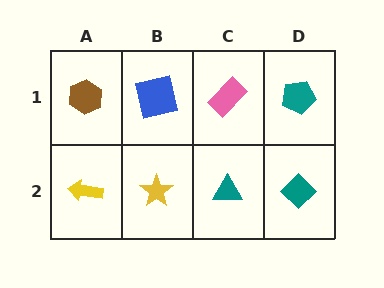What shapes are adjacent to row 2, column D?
A teal pentagon (row 1, column D), a teal triangle (row 2, column C).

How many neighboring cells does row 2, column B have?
3.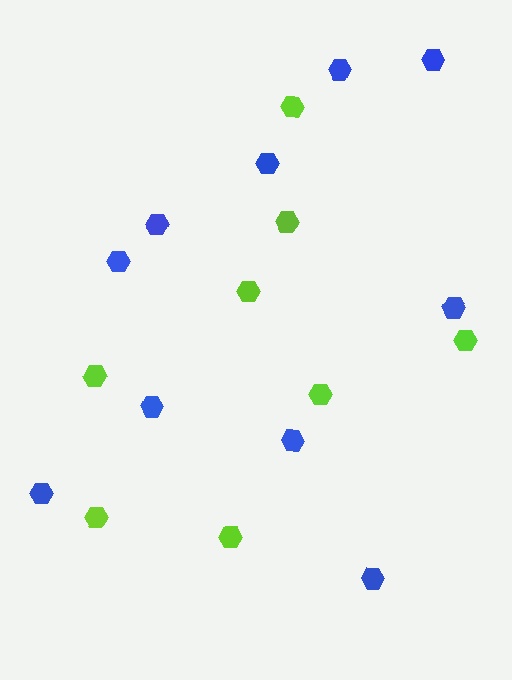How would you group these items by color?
There are 2 groups: one group of blue hexagons (10) and one group of lime hexagons (8).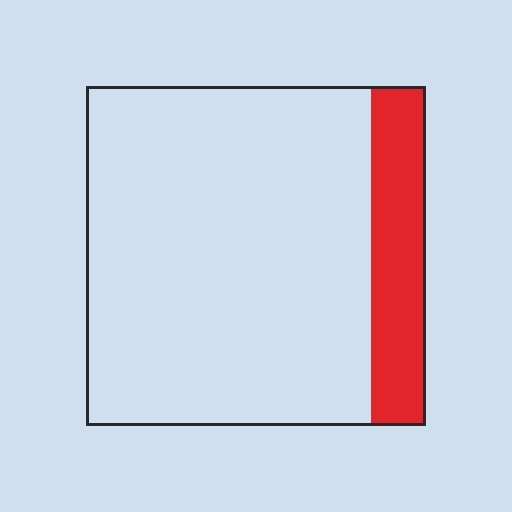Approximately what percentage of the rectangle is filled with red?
Approximately 15%.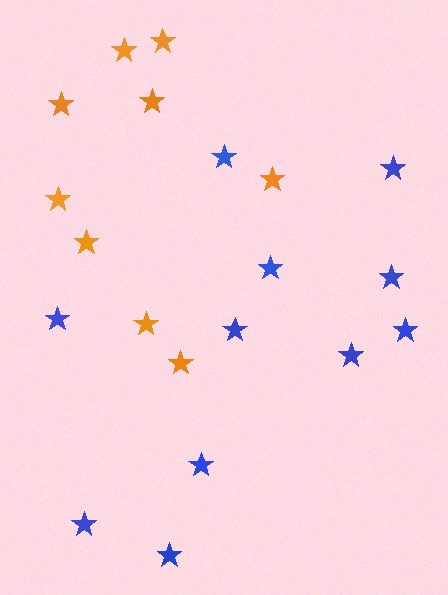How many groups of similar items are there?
There are 2 groups: one group of blue stars (11) and one group of orange stars (9).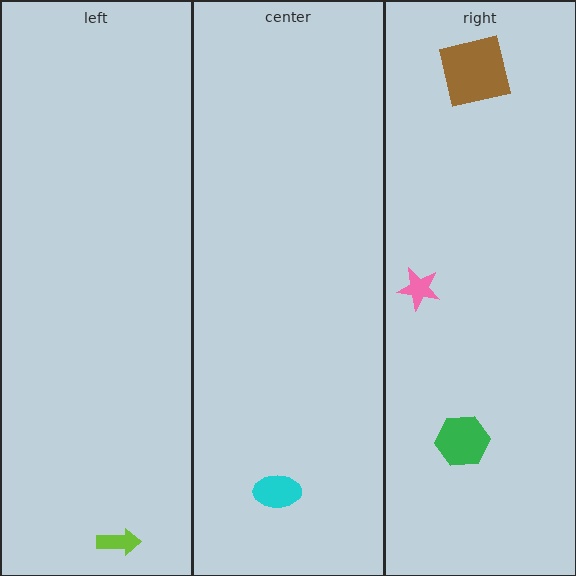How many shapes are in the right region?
3.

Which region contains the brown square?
The right region.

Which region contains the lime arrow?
The left region.